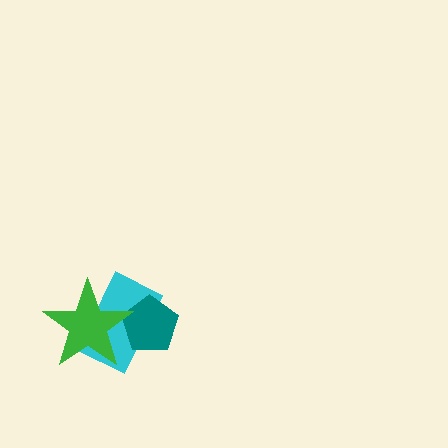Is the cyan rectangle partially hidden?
Yes, it is partially covered by another shape.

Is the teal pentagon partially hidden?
Yes, it is partially covered by another shape.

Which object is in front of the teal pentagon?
The green star is in front of the teal pentagon.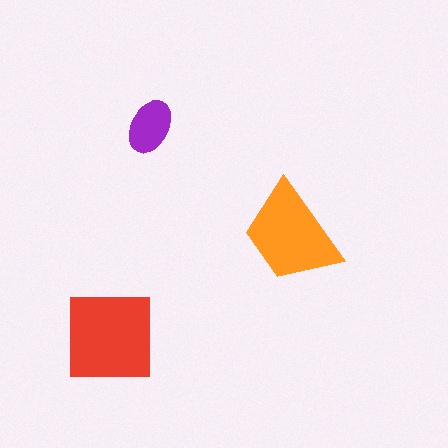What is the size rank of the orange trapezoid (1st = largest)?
2nd.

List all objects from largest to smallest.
The red square, the orange trapezoid, the purple ellipse.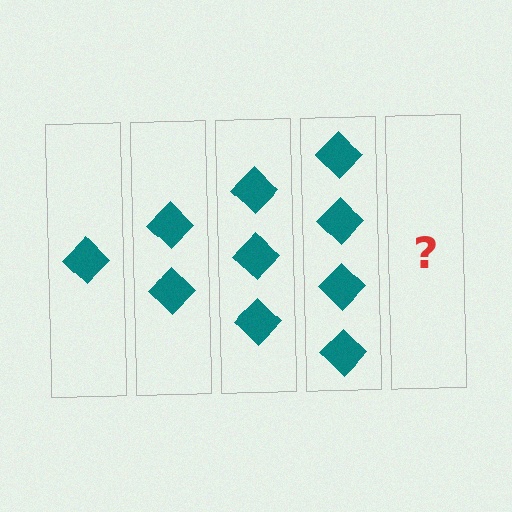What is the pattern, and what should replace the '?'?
The pattern is that each step adds one more diamond. The '?' should be 5 diamonds.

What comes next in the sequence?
The next element should be 5 diamonds.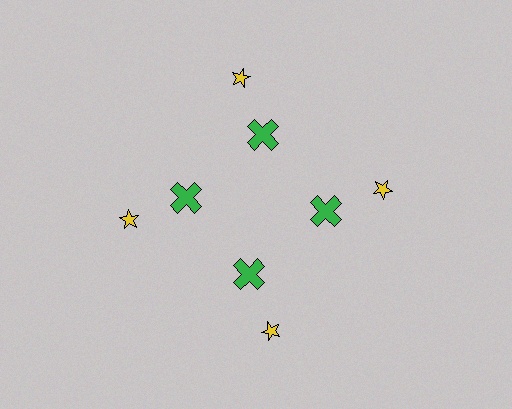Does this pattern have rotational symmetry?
Yes, this pattern has 4-fold rotational symmetry. It looks the same after rotating 90 degrees around the center.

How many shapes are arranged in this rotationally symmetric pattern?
There are 8 shapes, arranged in 4 groups of 2.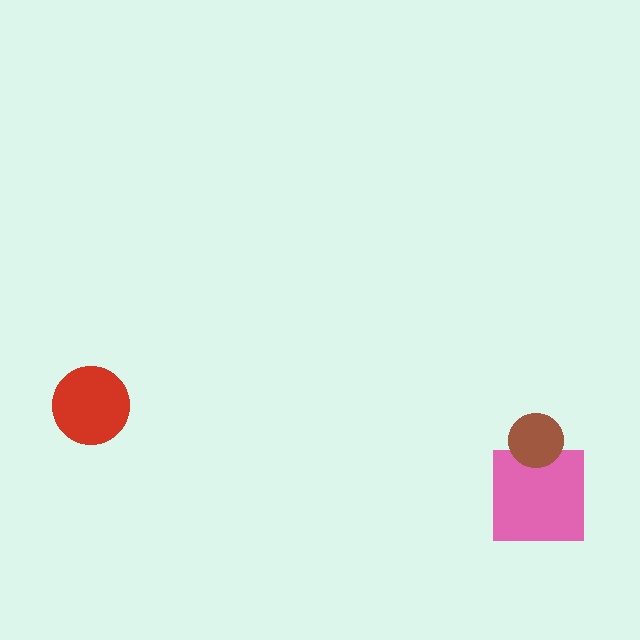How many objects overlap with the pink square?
1 object overlaps with the pink square.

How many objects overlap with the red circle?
0 objects overlap with the red circle.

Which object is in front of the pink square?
The brown circle is in front of the pink square.